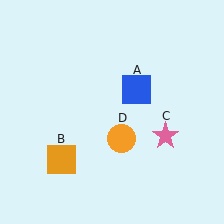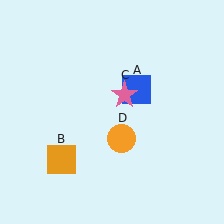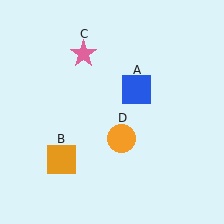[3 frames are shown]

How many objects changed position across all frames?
1 object changed position: pink star (object C).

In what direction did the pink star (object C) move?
The pink star (object C) moved up and to the left.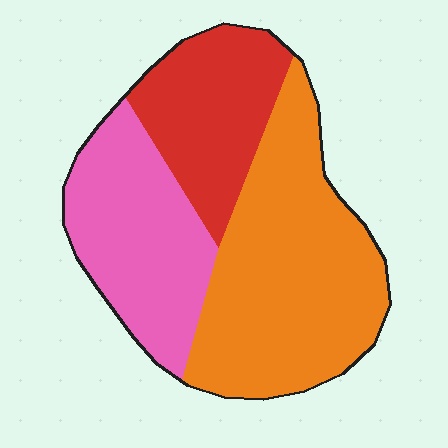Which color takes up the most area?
Orange, at roughly 45%.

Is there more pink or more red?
Pink.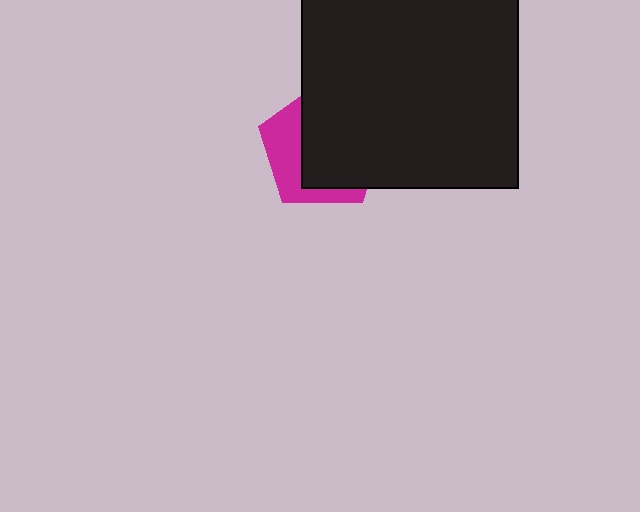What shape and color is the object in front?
The object in front is a black rectangle.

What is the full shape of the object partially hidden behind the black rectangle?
The partially hidden object is a magenta pentagon.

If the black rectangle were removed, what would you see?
You would see the complete magenta pentagon.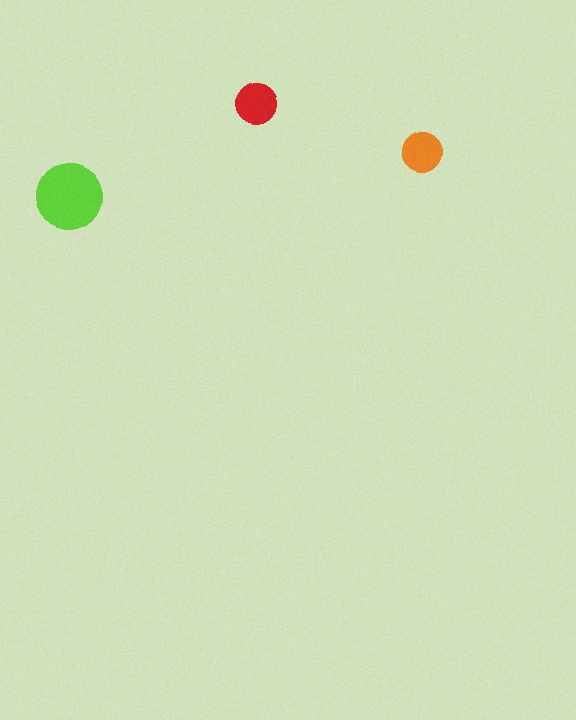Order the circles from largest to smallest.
the lime one, the red one, the orange one.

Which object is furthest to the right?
The orange circle is rightmost.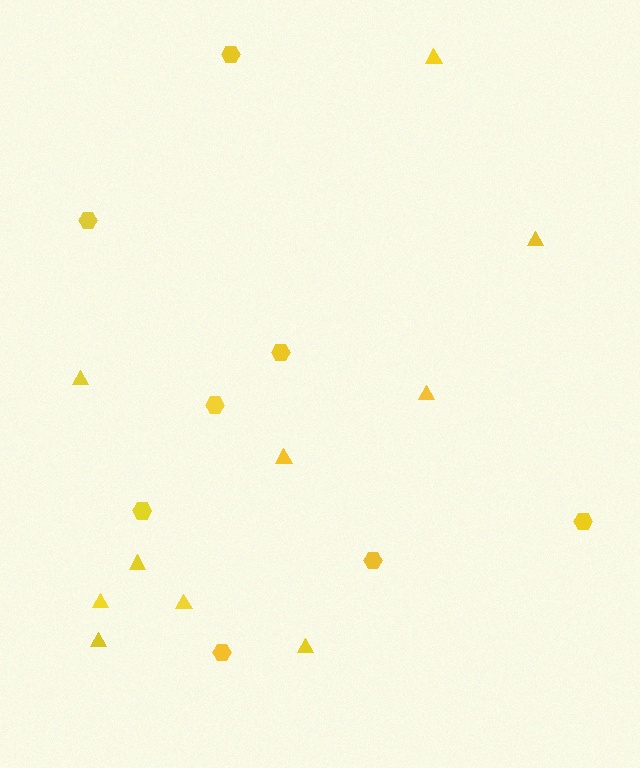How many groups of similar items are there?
There are 2 groups: one group of hexagons (8) and one group of triangles (10).